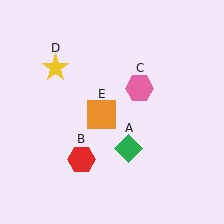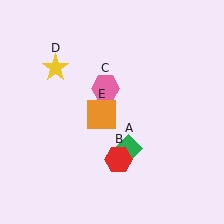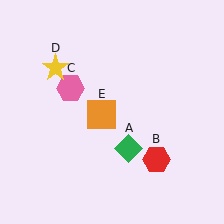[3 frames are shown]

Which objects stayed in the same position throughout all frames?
Green diamond (object A) and yellow star (object D) and orange square (object E) remained stationary.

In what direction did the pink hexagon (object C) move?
The pink hexagon (object C) moved left.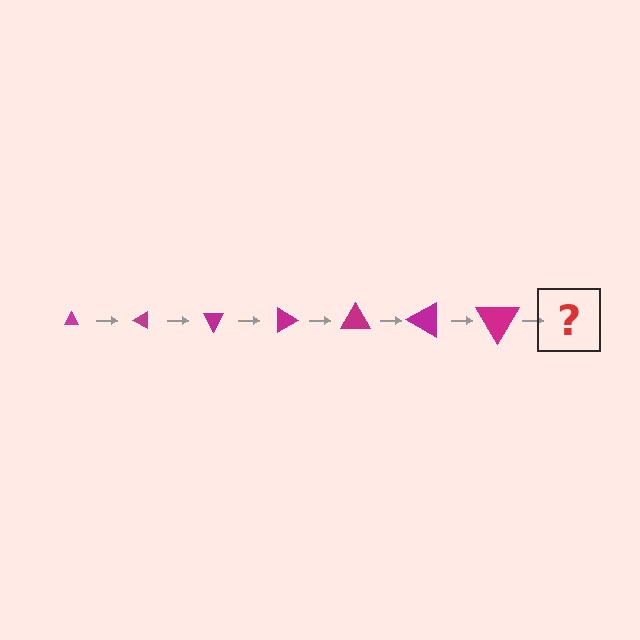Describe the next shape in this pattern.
It should be a triangle, larger than the previous one and rotated 210 degrees from the start.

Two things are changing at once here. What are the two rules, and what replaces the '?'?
The two rules are that the triangle grows larger each step and it rotates 30 degrees each step. The '?' should be a triangle, larger than the previous one and rotated 210 degrees from the start.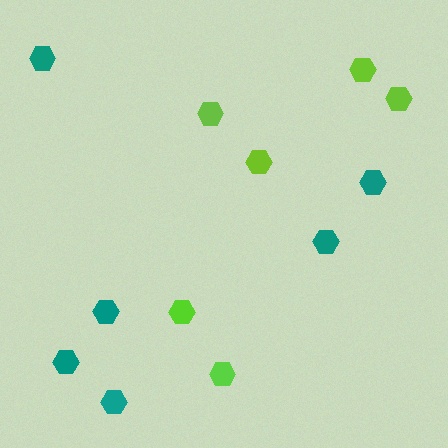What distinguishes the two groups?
There are 2 groups: one group of lime hexagons (6) and one group of teal hexagons (6).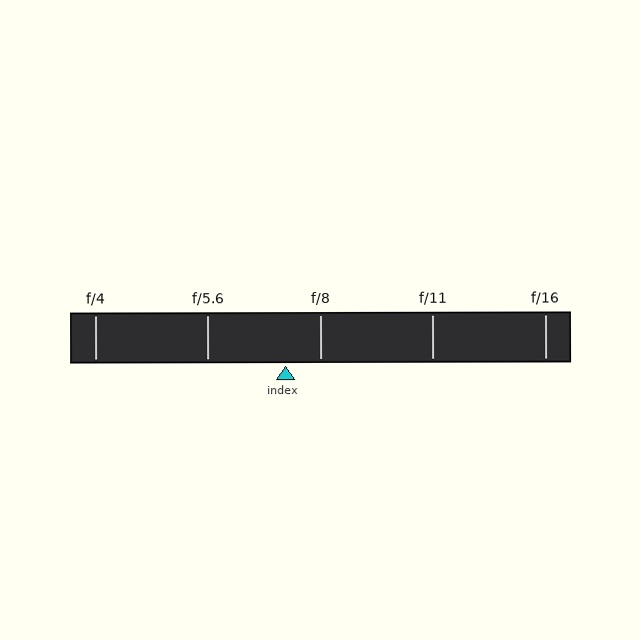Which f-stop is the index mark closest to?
The index mark is closest to f/8.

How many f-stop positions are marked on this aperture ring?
There are 5 f-stop positions marked.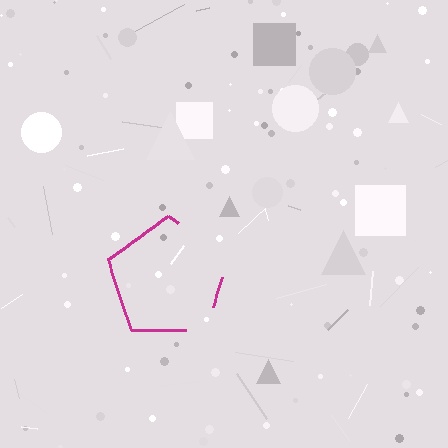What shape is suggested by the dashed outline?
The dashed outline suggests a pentagon.